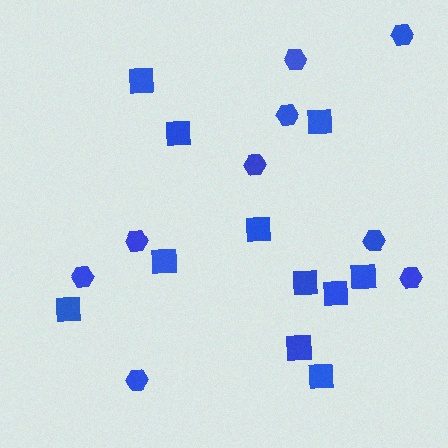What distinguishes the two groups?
There are 2 groups: one group of squares (11) and one group of hexagons (9).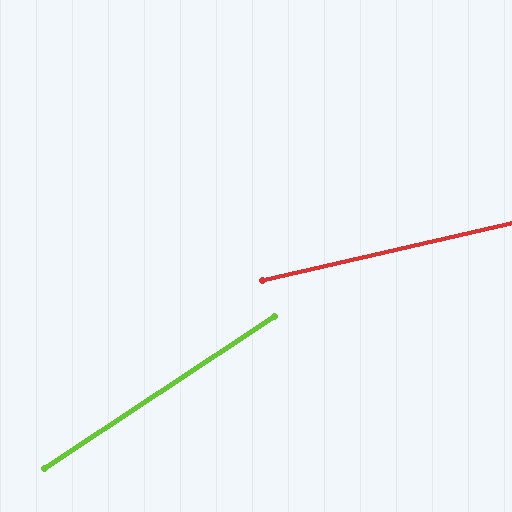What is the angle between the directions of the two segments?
Approximately 20 degrees.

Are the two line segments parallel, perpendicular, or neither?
Neither parallel nor perpendicular — they differ by about 20°.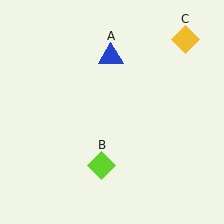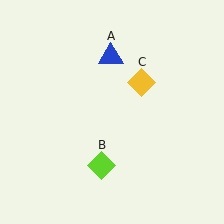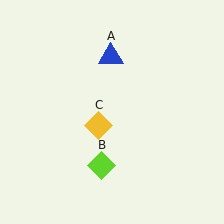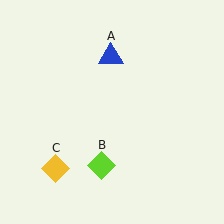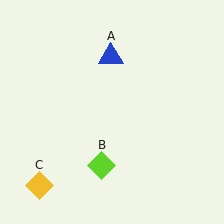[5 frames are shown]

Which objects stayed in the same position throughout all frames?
Blue triangle (object A) and lime diamond (object B) remained stationary.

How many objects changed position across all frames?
1 object changed position: yellow diamond (object C).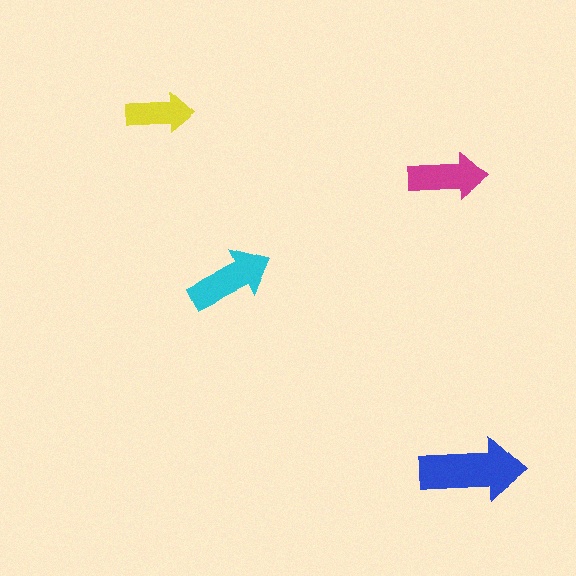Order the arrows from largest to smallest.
the blue one, the cyan one, the magenta one, the yellow one.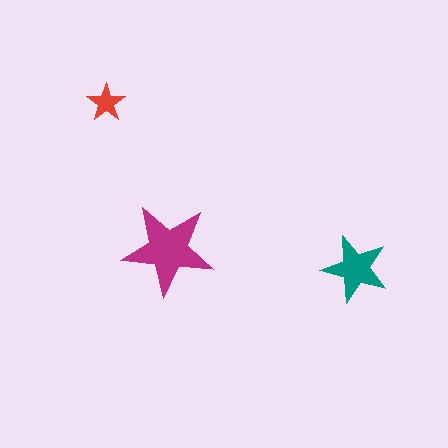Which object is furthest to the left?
The red star is leftmost.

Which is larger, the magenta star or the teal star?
The magenta one.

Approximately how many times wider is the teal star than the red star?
About 2 times wider.